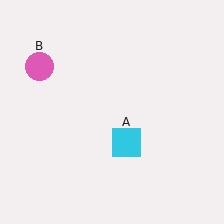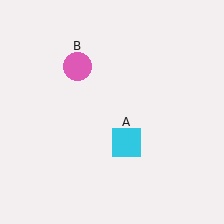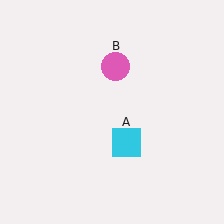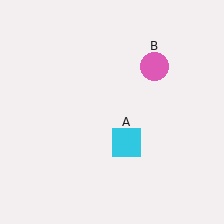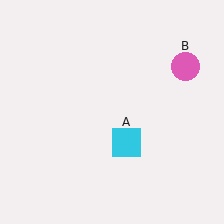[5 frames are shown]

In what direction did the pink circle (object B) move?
The pink circle (object B) moved right.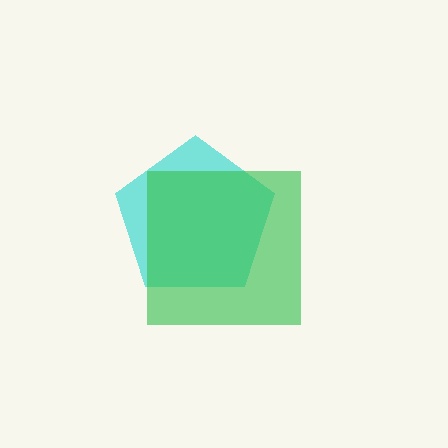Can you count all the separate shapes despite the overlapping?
Yes, there are 2 separate shapes.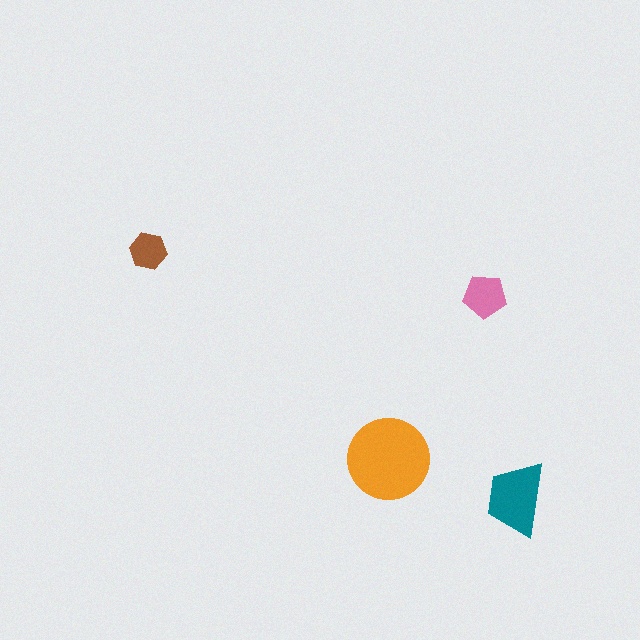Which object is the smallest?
The brown hexagon.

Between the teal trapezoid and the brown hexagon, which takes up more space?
The teal trapezoid.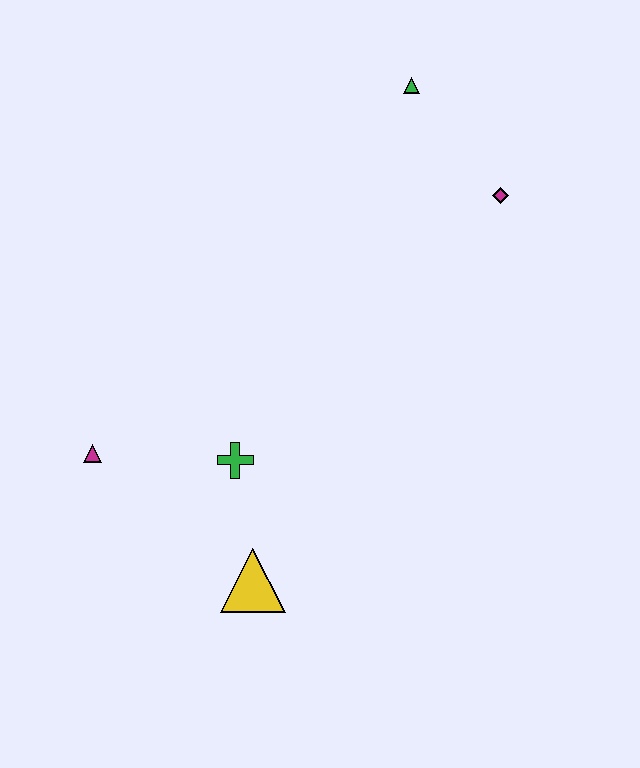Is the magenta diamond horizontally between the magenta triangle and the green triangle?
No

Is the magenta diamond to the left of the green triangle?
No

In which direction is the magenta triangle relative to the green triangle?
The magenta triangle is below the green triangle.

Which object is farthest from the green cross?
The green triangle is farthest from the green cross.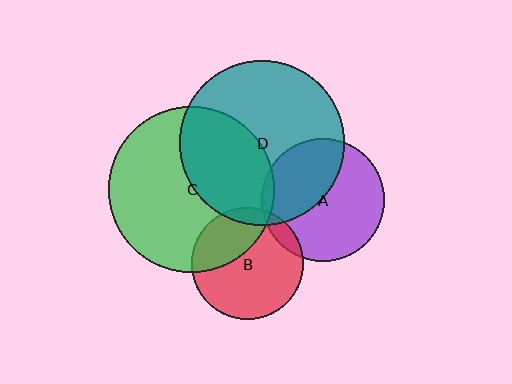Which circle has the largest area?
Circle C (green).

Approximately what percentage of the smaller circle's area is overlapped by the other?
Approximately 10%.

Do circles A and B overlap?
Yes.